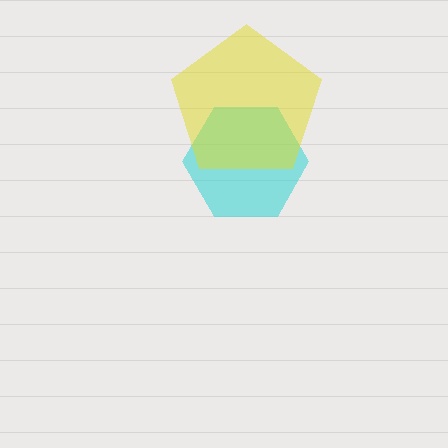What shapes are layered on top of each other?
The layered shapes are: a cyan hexagon, a yellow pentagon.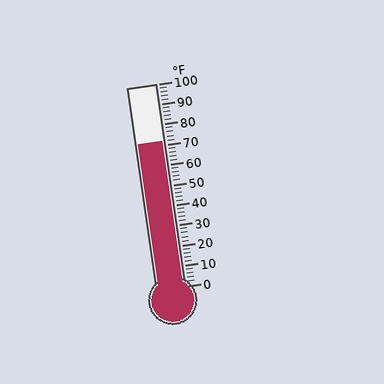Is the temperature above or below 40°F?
The temperature is above 40°F.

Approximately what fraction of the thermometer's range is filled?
The thermometer is filled to approximately 70% of its range.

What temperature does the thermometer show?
The thermometer shows approximately 72°F.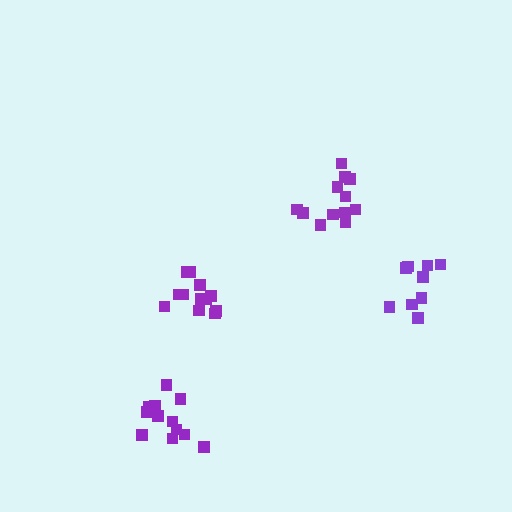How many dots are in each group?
Group 1: 12 dots, Group 2: 12 dots, Group 3: 9 dots, Group 4: 12 dots (45 total).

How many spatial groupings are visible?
There are 4 spatial groupings.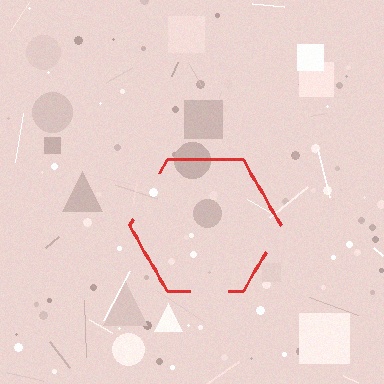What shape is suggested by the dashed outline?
The dashed outline suggests a hexagon.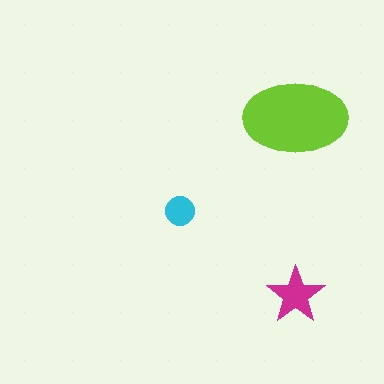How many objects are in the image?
There are 3 objects in the image.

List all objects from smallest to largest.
The cyan circle, the magenta star, the lime ellipse.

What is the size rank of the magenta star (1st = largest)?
2nd.